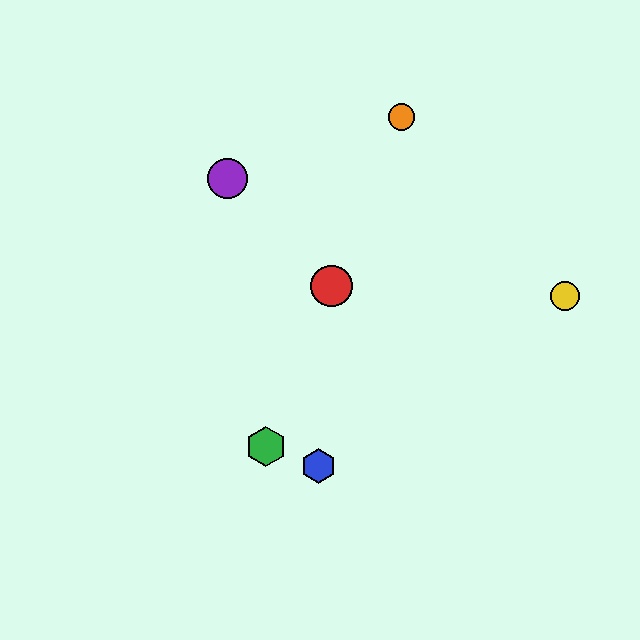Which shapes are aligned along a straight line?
The red circle, the green hexagon, the orange circle are aligned along a straight line.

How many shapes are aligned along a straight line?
3 shapes (the red circle, the green hexagon, the orange circle) are aligned along a straight line.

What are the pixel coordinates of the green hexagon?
The green hexagon is at (266, 447).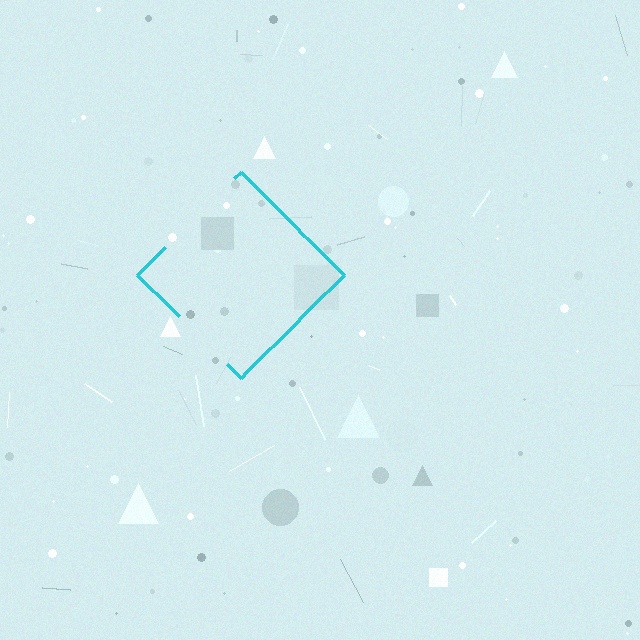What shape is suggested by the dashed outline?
The dashed outline suggests a diamond.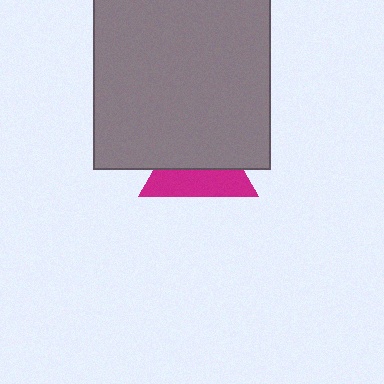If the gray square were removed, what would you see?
You would see the complete magenta triangle.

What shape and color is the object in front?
The object in front is a gray square.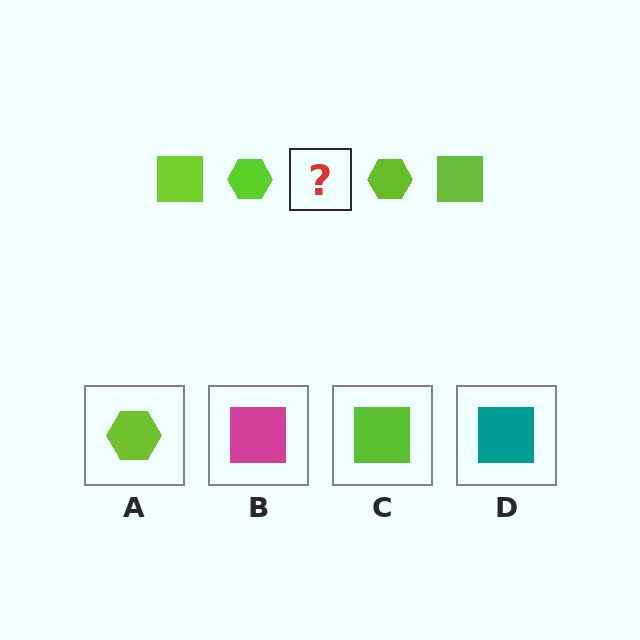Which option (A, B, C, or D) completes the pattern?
C.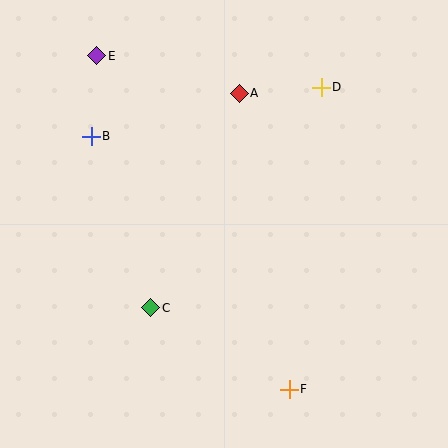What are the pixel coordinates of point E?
Point E is at (97, 56).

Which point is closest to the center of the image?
Point C at (151, 308) is closest to the center.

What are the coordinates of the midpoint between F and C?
The midpoint between F and C is at (220, 349).